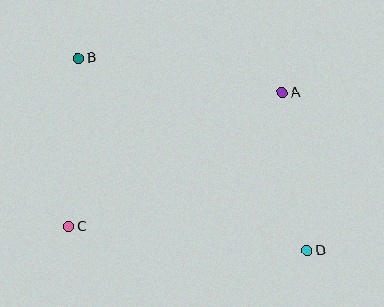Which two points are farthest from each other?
Points B and D are farthest from each other.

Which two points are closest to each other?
Points A and D are closest to each other.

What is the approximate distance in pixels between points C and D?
The distance between C and D is approximately 240 pixels.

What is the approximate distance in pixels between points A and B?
The distance between A and B is approximately 206 pixels.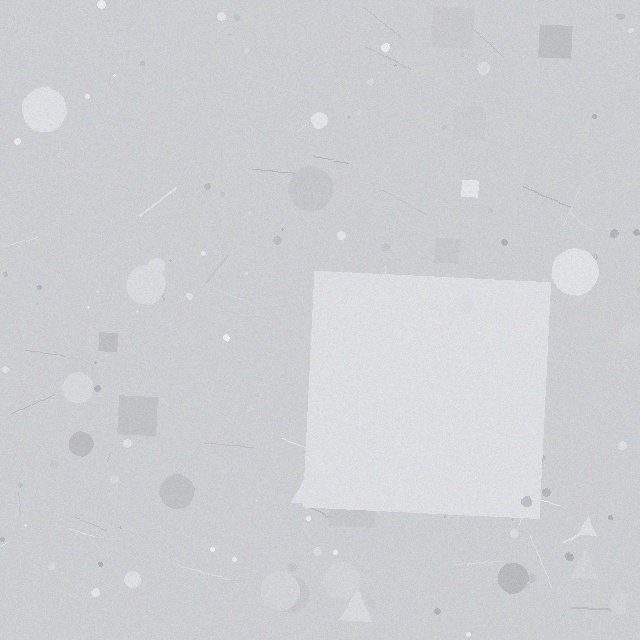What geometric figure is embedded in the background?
A square is embedded in the background.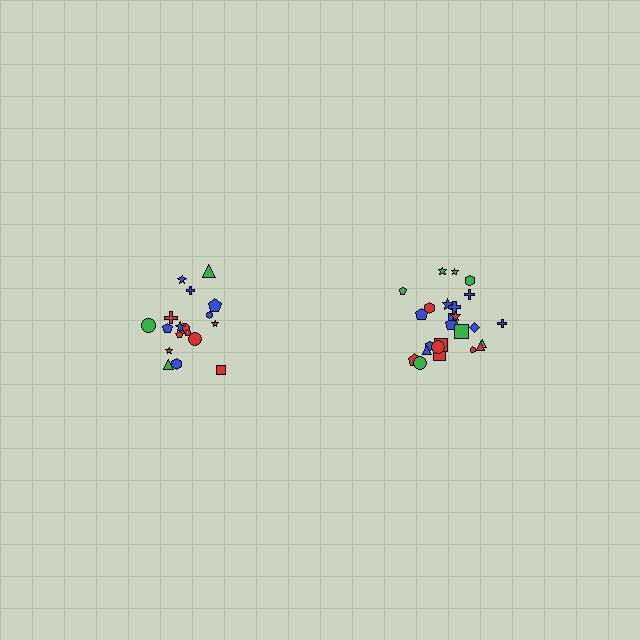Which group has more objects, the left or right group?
The right group.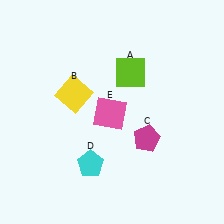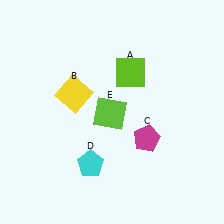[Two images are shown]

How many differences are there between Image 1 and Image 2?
There is 1 difference between the two images.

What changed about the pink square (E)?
In Image 1, E is pink. In Image 2, it changed to lime.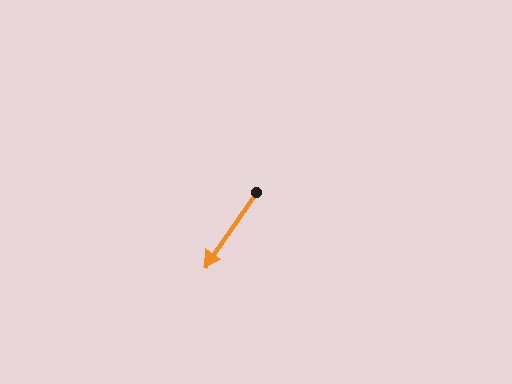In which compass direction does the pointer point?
Southwest.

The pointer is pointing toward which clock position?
Roughly 7 o'clock.